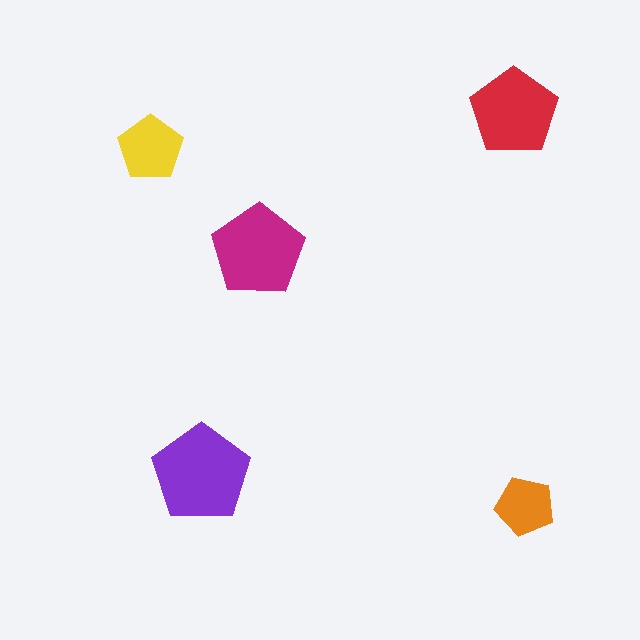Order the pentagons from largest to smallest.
the purple one, the magenta one, the red one, the yellow one, the orange one.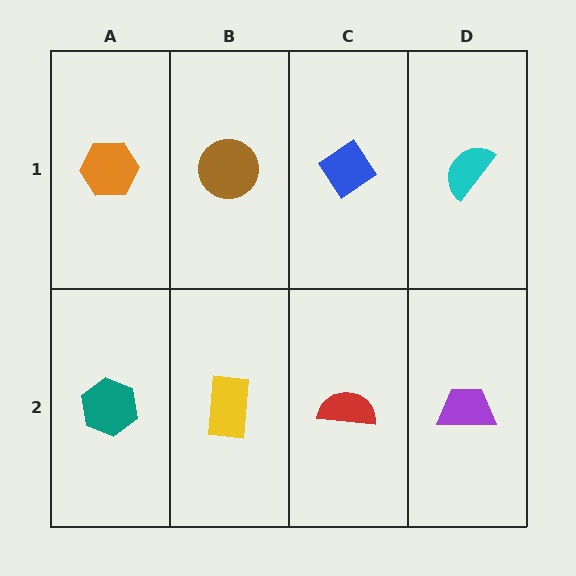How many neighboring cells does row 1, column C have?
3.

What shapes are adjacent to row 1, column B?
A yellow rectangle (row 2, column B), an orange hexagon (row 1, column A), a blue diamond (row 1, column C).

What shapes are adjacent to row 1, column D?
A purple trapezoid (row 2, column D), a blue diamond (row 1, column C).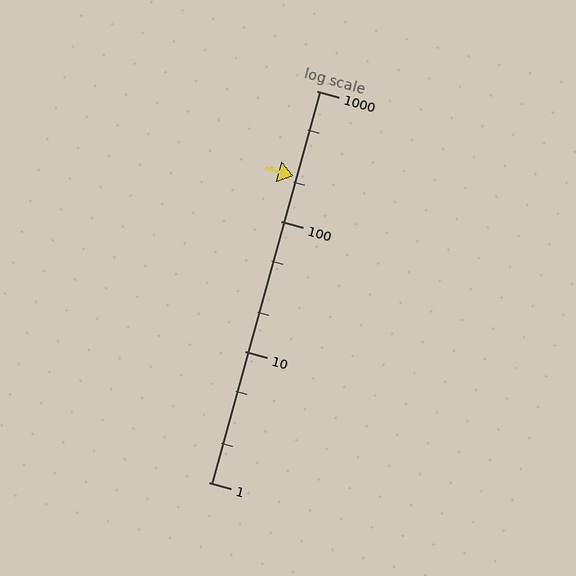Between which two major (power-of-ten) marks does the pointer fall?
The pointer is between 100 and 1000.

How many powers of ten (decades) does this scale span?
The scale spans 3 decades, from 1 to 1000.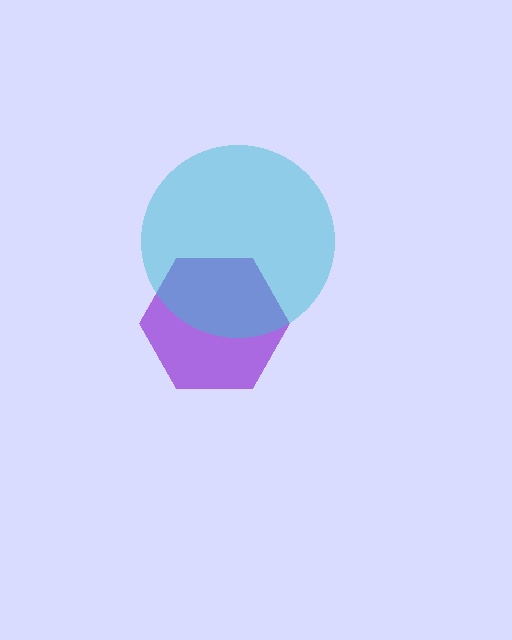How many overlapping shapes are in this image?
There are 2 overlapping shapes in the image.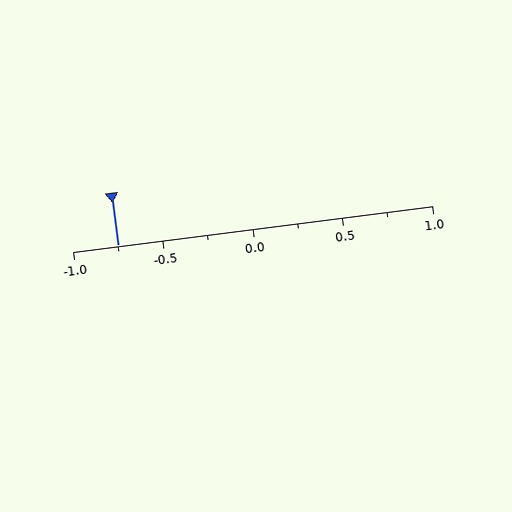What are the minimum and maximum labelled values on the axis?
The axis runs from -1.0 to 1.0.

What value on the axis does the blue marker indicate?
The marker indicates approximately -0.75.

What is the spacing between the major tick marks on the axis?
The major ticks are spaced 0.5 apart.